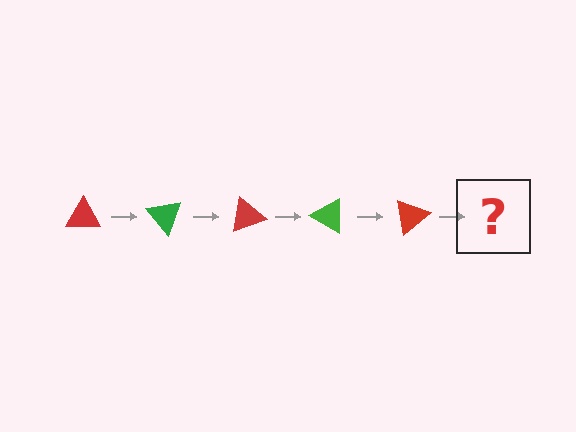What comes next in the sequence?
The next element should be a green triangle, rotated 250 degrees from the start.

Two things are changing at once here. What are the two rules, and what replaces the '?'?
The two rules are that it rotates 50 degrees each step and the color cycles through red and green. The '?' should be a green triangle, rotated 250 degrees from the start.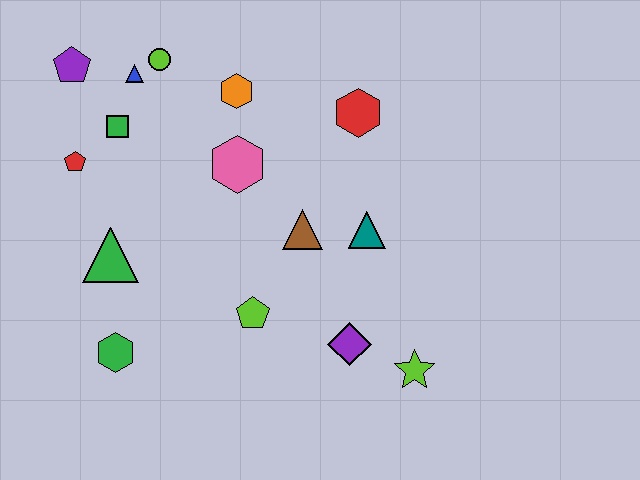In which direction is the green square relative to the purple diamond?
The green square is to the left of the purple diamond.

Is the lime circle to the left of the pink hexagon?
Yes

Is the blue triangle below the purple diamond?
No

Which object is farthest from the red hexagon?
The green hexagon is farthest from the red hexagon.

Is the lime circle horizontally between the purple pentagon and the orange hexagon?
Yes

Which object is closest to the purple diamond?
The lime star is closest to the purple diamond.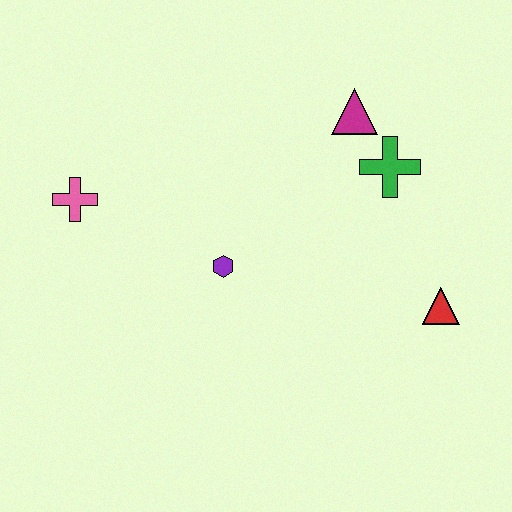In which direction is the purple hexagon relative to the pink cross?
The purple hexagon is to the right of the pink cross.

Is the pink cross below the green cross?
Yes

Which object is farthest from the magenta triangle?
The pink cross is farthest from the magenta triangle.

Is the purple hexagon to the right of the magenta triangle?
No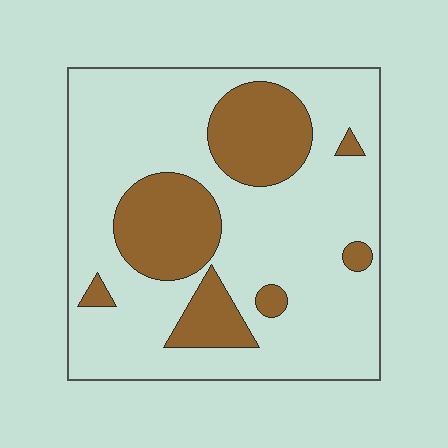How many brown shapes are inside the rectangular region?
7.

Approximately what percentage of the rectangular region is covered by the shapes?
Approximately 25%.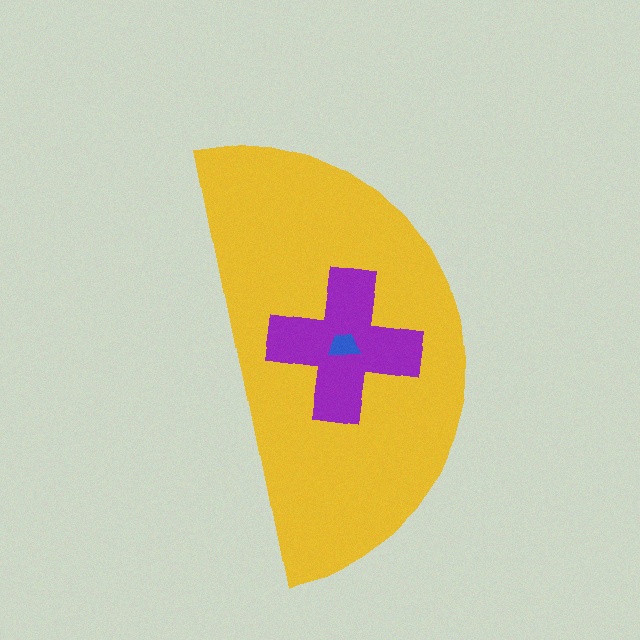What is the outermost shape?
The yellow semicircle.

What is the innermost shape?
The blue trapezoid.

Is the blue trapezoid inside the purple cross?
Yes.